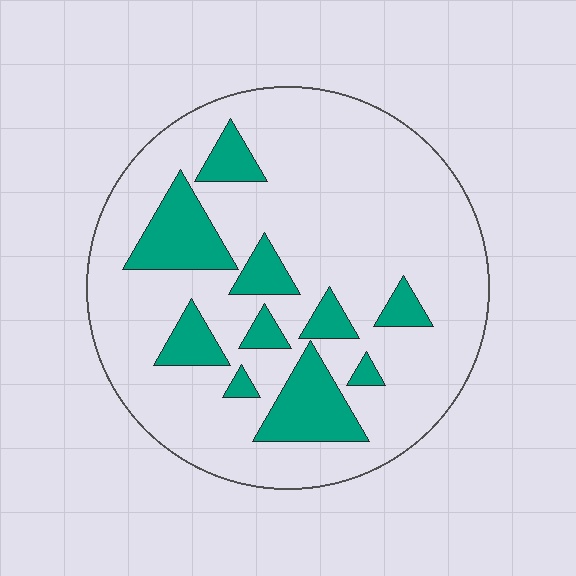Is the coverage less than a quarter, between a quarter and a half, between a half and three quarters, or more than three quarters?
Less than a quarter.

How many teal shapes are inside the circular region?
10.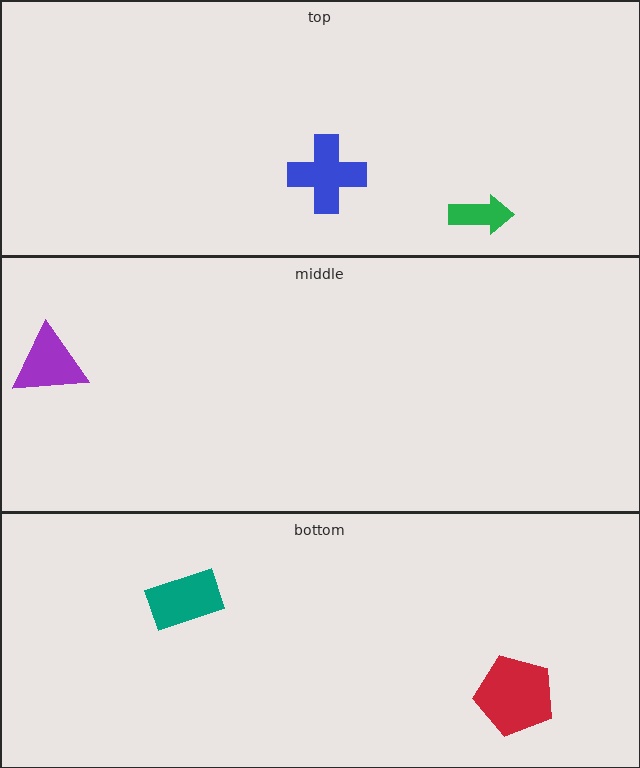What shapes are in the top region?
The green arrow, the blue cross.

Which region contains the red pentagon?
The bottom region.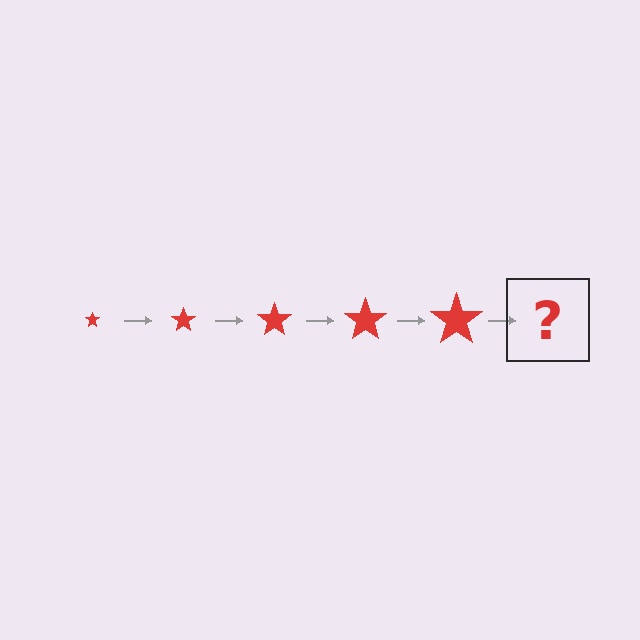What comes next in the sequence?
The next element should be a red star, larger than the previous one.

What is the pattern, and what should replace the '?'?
The pattern is that the star gets progressively larger each step. The '?' should be a red star, larger than the previous one.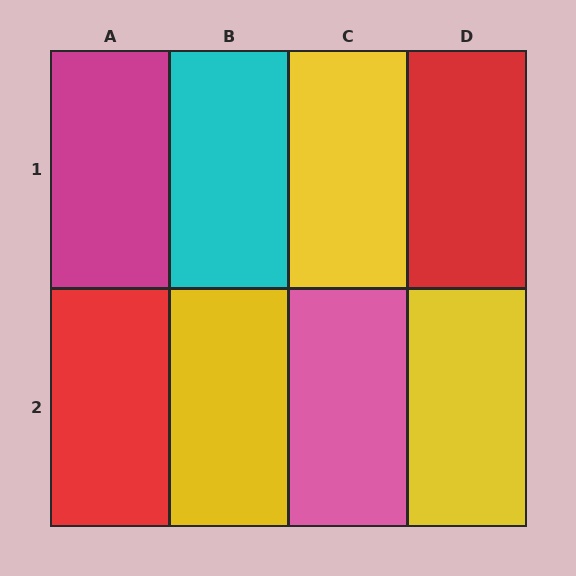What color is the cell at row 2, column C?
Pink.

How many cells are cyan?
1 cell is cyan.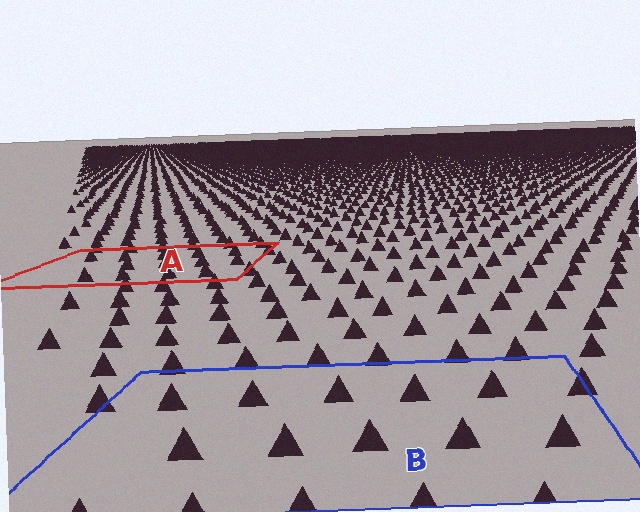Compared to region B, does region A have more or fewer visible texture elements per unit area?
Region A has more texture elements per unit area — they are packed more densely because it is farther away.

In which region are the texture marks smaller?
The texture marks are smaller in region A, because it is farther away.